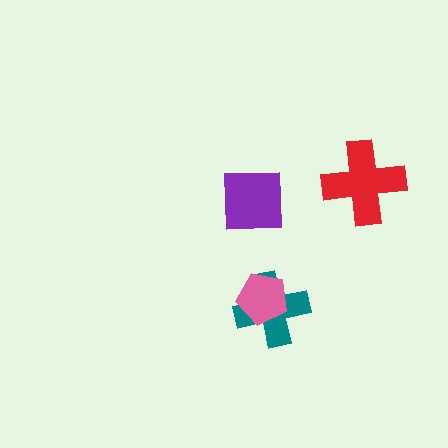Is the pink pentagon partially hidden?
No, no other shape covers it.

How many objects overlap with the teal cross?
1 object overlaps with the teal cross.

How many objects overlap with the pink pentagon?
1 object overlaps with the pink pentagon.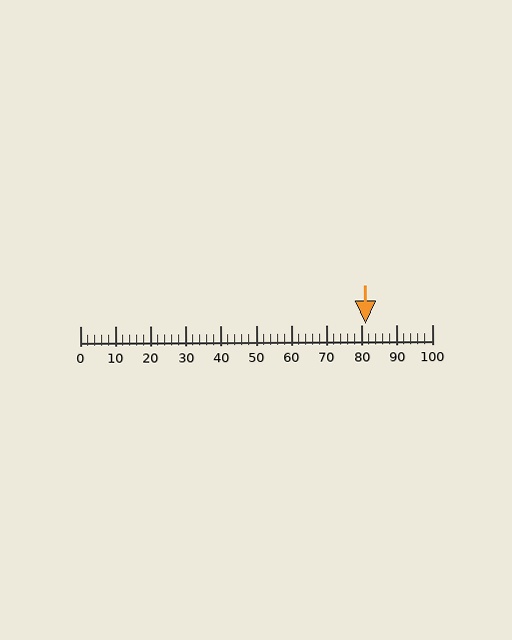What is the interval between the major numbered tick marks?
The major tick marks are spaced 10 units apart.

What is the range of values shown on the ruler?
The ruler shows values from 0 to 100.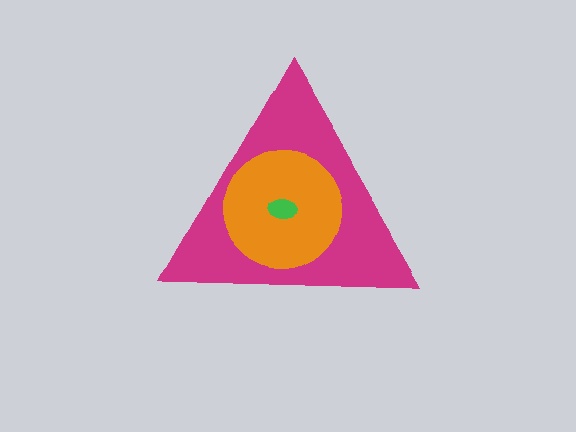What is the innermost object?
The green ellipse.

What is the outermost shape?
The magenta triangle.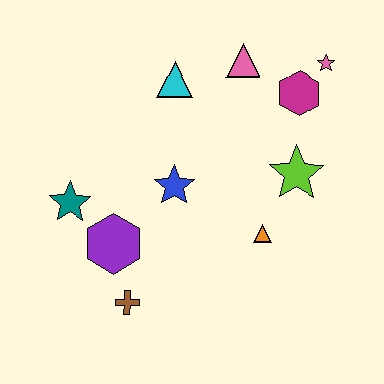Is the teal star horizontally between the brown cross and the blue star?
No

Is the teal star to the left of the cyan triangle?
Yes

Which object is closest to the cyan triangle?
The pink triangle is closest to the cyan triangle.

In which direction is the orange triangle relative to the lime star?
The orange triangle is below the lime star.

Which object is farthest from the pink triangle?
The brown cross is farthest from the pink triangle.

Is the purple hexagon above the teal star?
No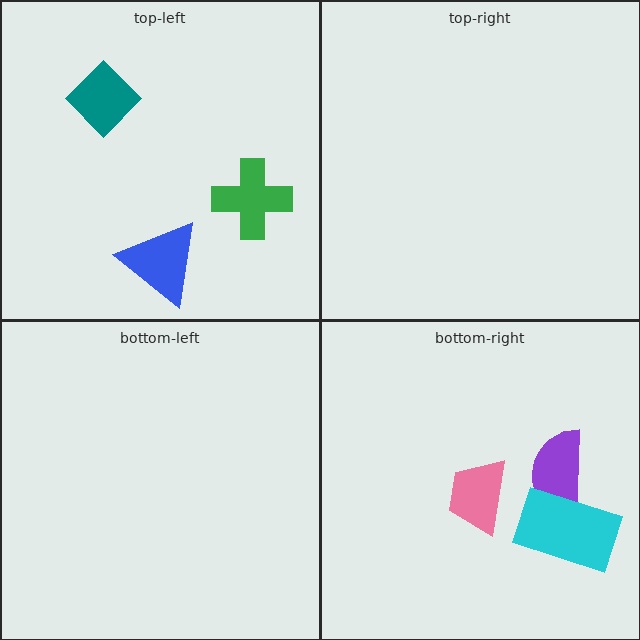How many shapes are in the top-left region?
3.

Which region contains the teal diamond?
The top-left region.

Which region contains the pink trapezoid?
The bottom-right region.